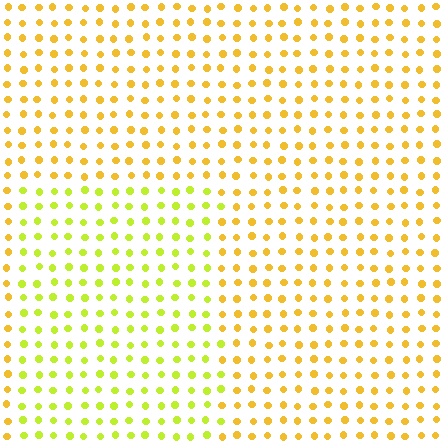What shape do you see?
I see a rectangle.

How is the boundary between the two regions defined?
The boundary is defined purely by a slight shift in hue (about 32 degrees). Spacing, size, and orientation are identical on both sides.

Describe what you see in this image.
The image is filled with small yellow elements in a uniform arrangement. A rectangle-shaped region is visible where the elements are tinted to a slightly different hue, forming a subtle color boundary.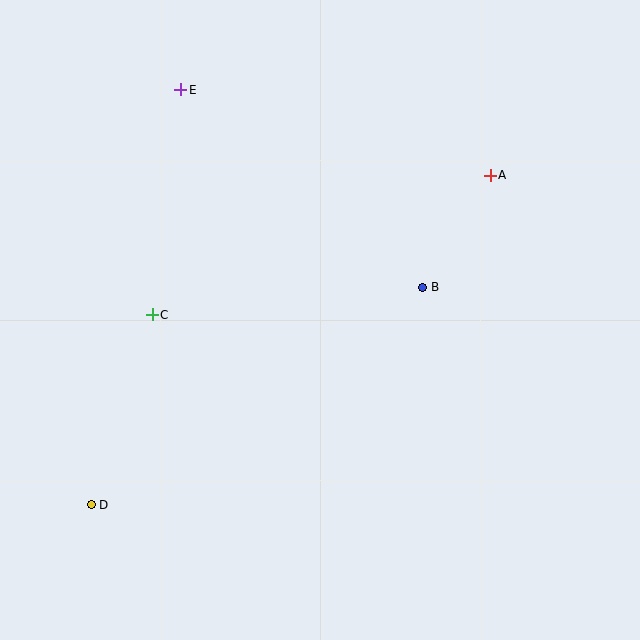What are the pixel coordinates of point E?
Point E is at (181, 90).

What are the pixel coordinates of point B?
Point B is at (423, 287).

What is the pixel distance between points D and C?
The distance between D and C is 200 pixels.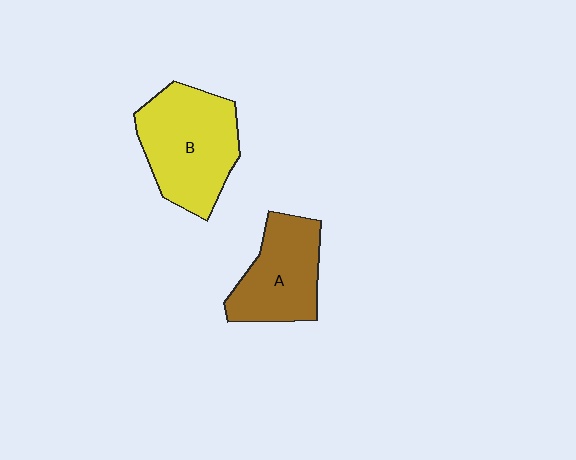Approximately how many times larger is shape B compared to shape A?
Approximately 1.3 times.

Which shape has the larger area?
Shape B (yellow).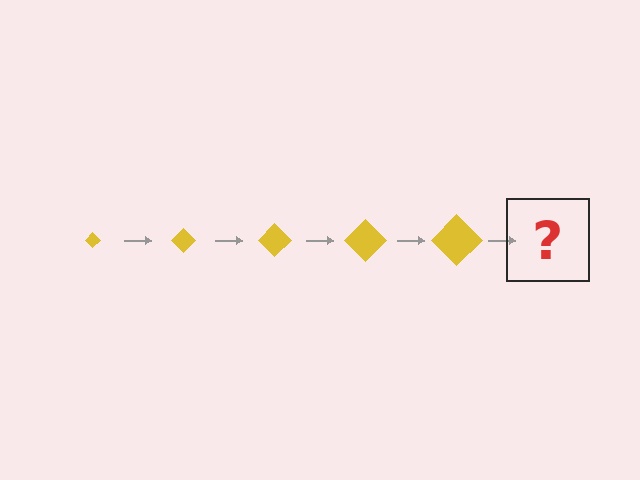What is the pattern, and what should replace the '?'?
The pattern is that the diamond gets progressively larger each step. The '?' should be a yellow diamond, larger than the previous one.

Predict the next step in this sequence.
The next step is a yellow diamond, larger than the previous one.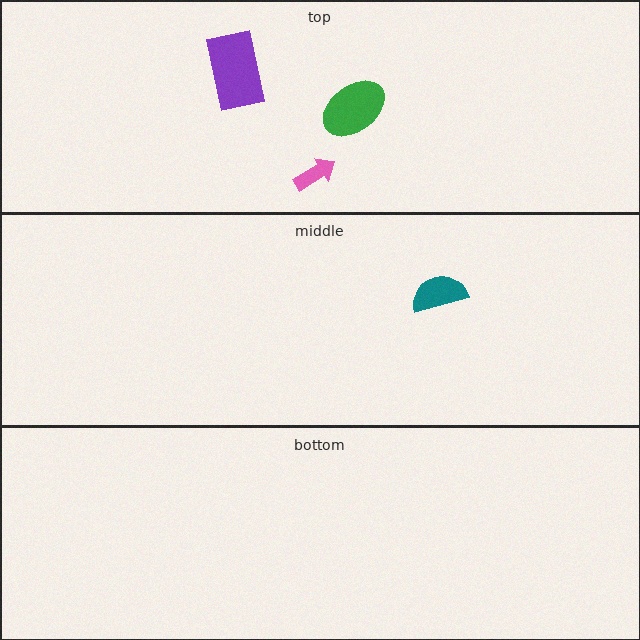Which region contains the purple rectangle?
The top region.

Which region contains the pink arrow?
The top region.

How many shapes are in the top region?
3.